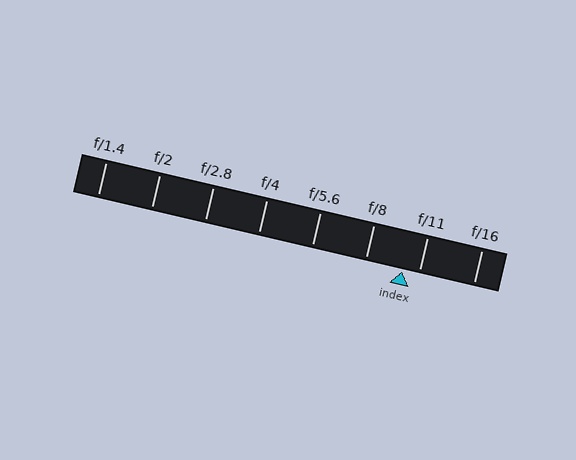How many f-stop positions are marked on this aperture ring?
There are 8 f-stop positions marked.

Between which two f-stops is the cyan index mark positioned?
The index mark is between f/8 and f/11.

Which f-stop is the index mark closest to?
The index mark is closest to f/11.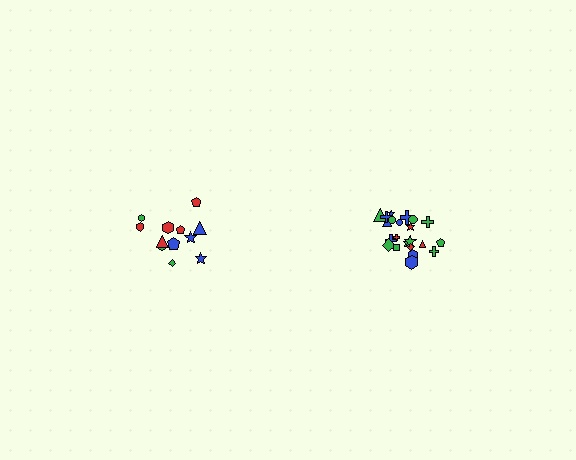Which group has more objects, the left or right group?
The right group.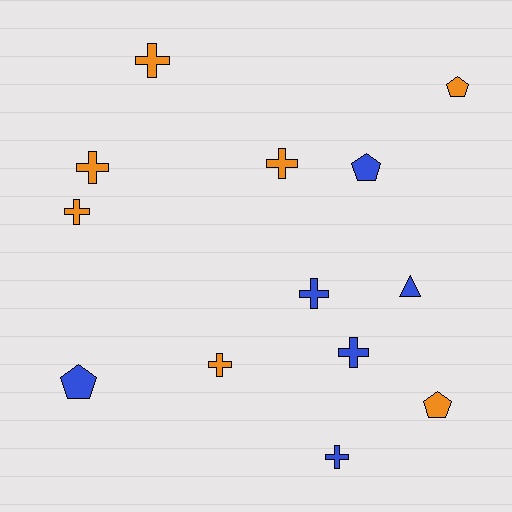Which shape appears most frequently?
Cross, with 8 objects.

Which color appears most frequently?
Orange, with 7 objects.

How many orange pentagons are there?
There are 2 orange pentagons.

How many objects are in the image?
There are 13 objects.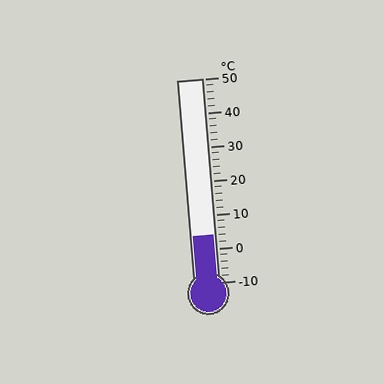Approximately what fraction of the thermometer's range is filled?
The thermometer is filled to approximately 25% of its range.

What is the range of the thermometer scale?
The thermometer scale ranges from -10°C to 50°C.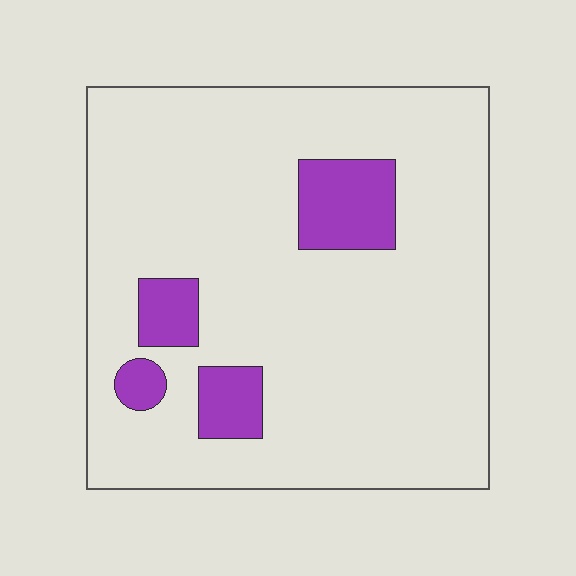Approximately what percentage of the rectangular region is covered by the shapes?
Approximately 10%.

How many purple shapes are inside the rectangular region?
4.